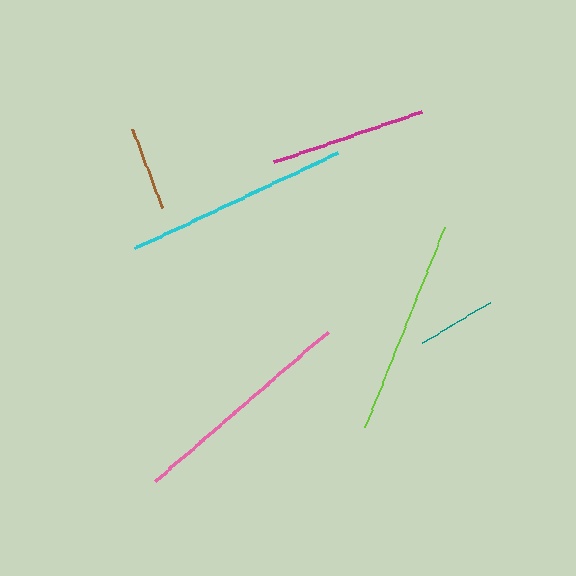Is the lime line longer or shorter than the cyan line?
The cyan line is longer than the lime line.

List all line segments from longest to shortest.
From longest to shortest: pink, cyan, lime, magenta, brown, teal.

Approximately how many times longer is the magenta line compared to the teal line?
The magenta line is approximately 2.0 times the length of the teal line.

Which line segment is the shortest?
The teal line is the shortest at approximately 79 pixels.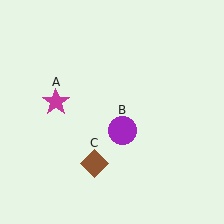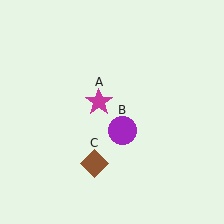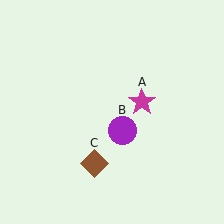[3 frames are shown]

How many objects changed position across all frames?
1 object changed position: magenta star (object A).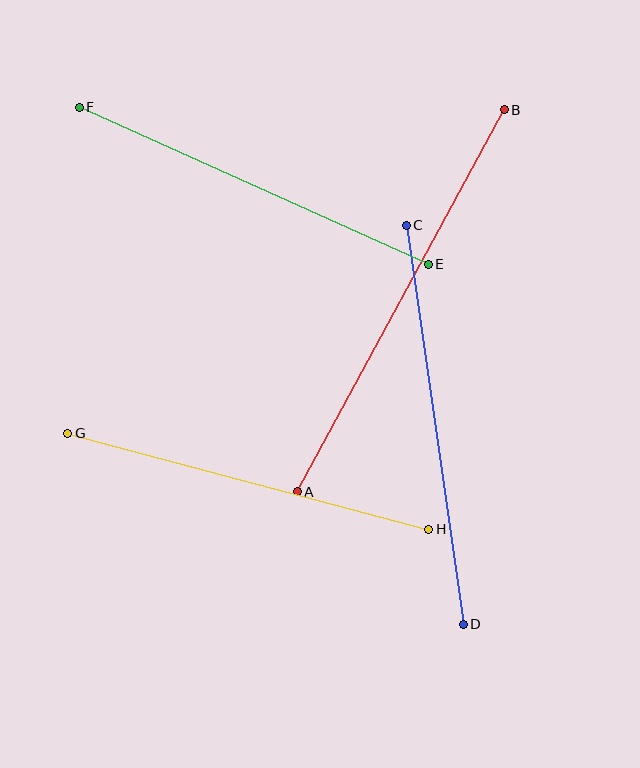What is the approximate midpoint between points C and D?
The midpoint is at approximately (435, 425) pixels.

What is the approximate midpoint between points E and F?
The midpoint is at approximately (254, 186) pixels.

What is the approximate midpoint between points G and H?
The midpoint is at approximately (248, 481) pixels.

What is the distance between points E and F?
The distance is approximately 382 pixels.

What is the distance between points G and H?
The distance is approximately 374 pixels.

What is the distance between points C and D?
The distance is approximately 403 pixels.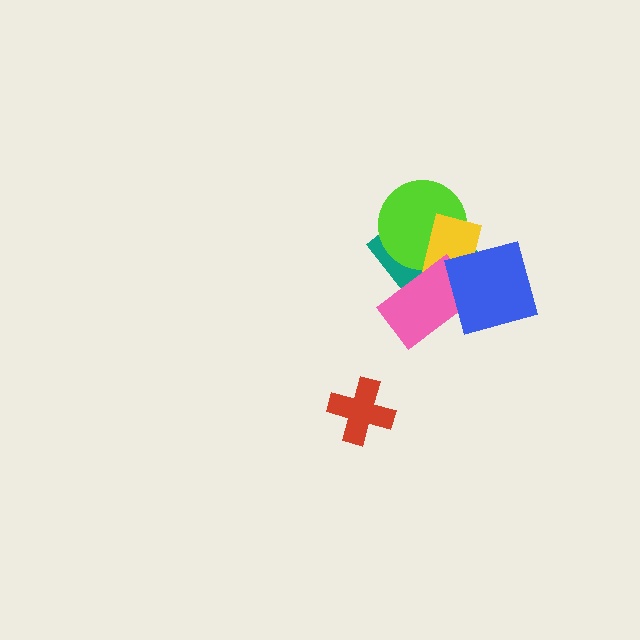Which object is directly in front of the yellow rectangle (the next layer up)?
The pink rectangle is directly in front of the yellow rectangle.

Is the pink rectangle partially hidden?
Yes, it is partially covered by another shape.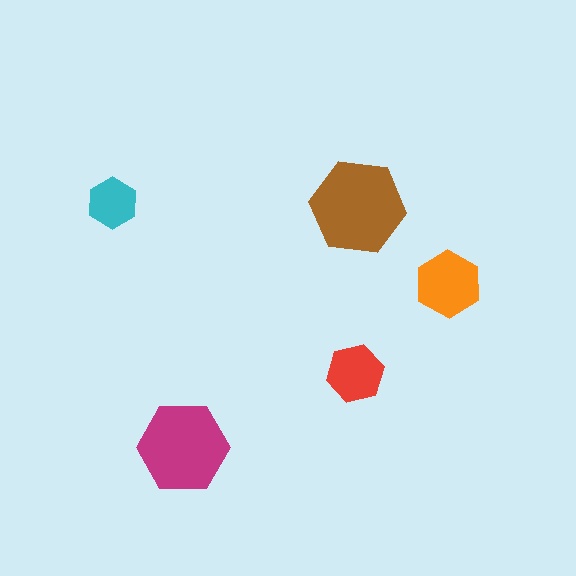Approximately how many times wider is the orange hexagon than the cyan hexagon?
About 1.5 times wider.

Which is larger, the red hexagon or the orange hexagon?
The orange one.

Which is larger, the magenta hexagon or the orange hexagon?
The magenta one.